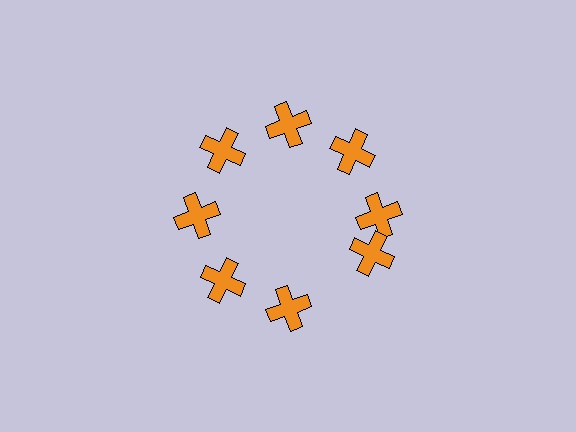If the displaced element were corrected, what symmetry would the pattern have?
It would have 8-fold rotational symmetry — the pattern would map onto itself every 45 degrees.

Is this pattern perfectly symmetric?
No. The 8 orange crosses are arranged in a ring, but one element near the 4 o'clock position is rotated out of alignment along the ring, breaking the 8-fold rotational symmetry.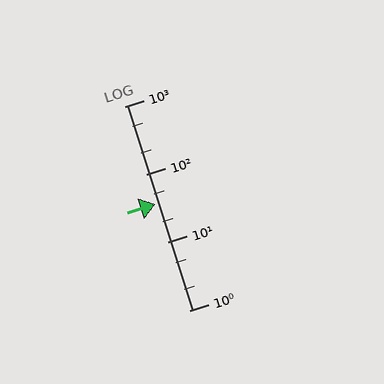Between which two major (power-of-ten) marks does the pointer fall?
The pointer is between 10 and 100.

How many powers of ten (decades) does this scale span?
The scale spans 3 decades, from 1 to 1000.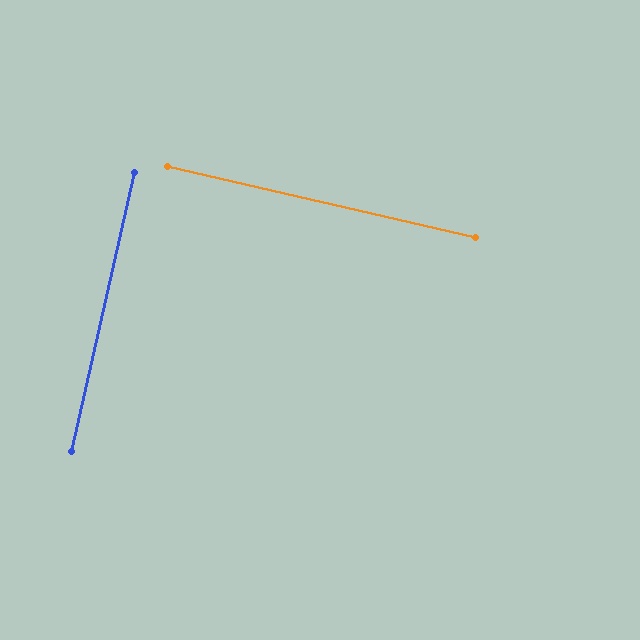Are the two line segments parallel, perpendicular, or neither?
Perpendicular — they meet at approximately 90°.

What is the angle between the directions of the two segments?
Approximately 90 degrees.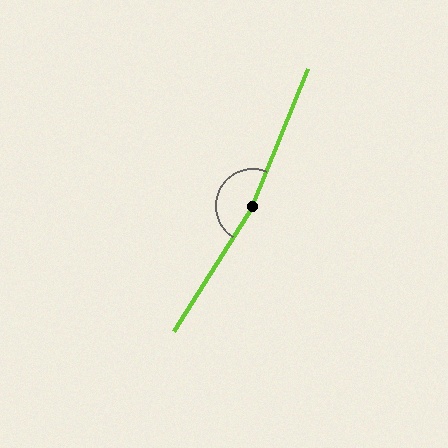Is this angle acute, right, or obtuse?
It is obtuse.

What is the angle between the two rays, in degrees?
Approximately 170 degrees.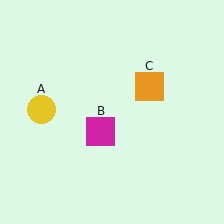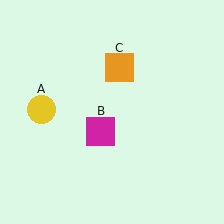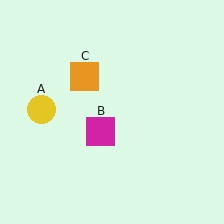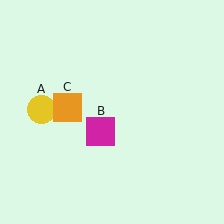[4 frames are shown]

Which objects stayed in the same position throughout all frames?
Yellow circle (object A) and magenta square (object B) remained stationary.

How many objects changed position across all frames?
1 object changed position: orange square (object C).